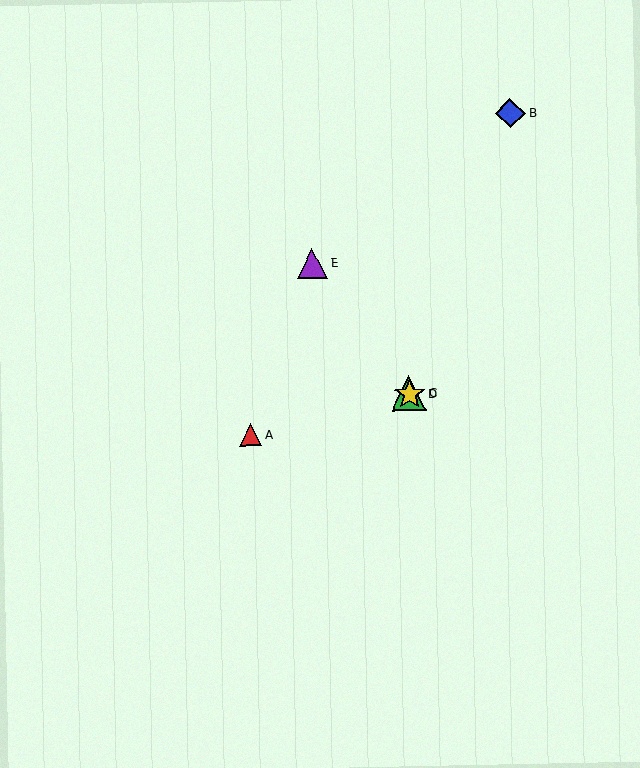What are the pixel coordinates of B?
Object B is at (510, 113).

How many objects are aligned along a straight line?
3 objects (C, D, E) are aligned along a straight line.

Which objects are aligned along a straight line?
Objects C, D, E are aligned along a straight line.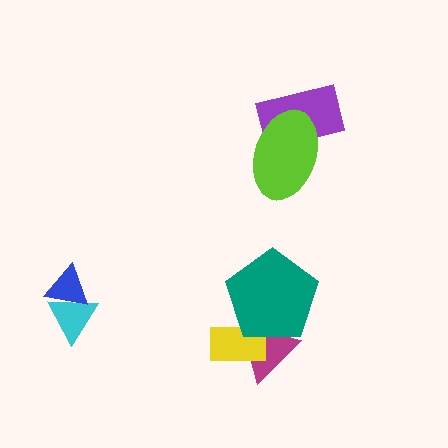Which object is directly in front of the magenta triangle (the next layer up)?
The yellow rectangle is directly in front of the magenta triangle.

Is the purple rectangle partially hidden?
Yes, it is partially covered by another shape.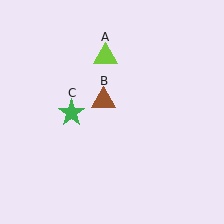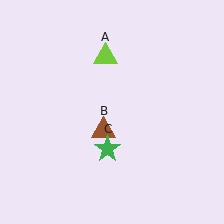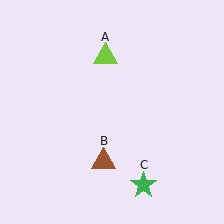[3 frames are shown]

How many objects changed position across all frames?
2 objects changed position: brown triangle (object B), green star (object C).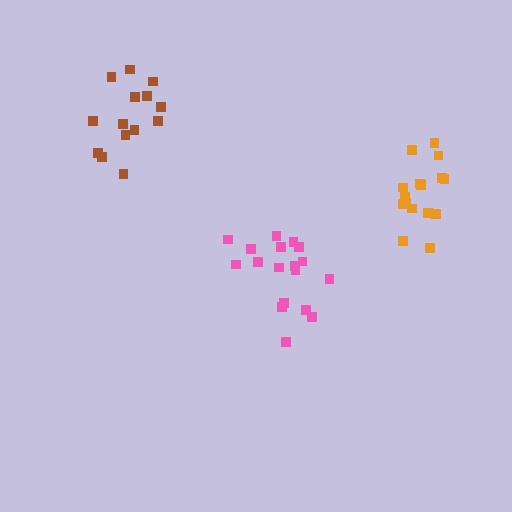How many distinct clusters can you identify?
There are 3 distinct clusters.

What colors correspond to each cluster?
The clusters are colored: pink, brown, orange.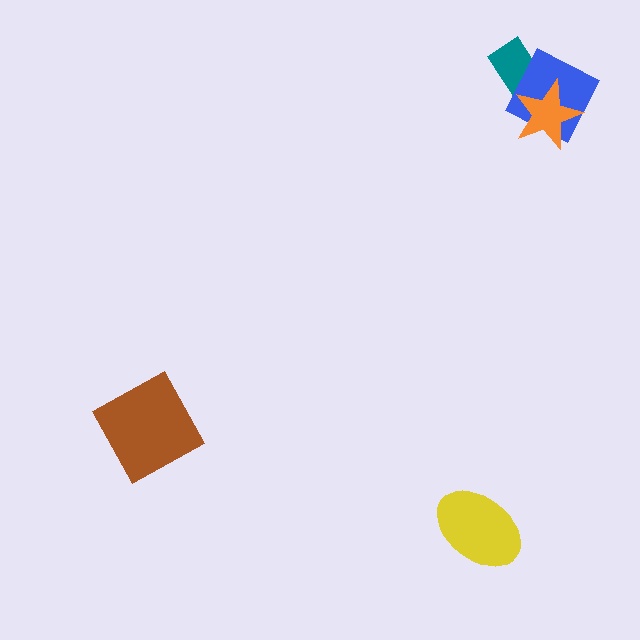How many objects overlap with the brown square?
0 objects overlap with the brown square.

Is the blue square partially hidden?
Yes, it is partially covered by another shape.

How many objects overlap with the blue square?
2 objects overlap with the blue square.